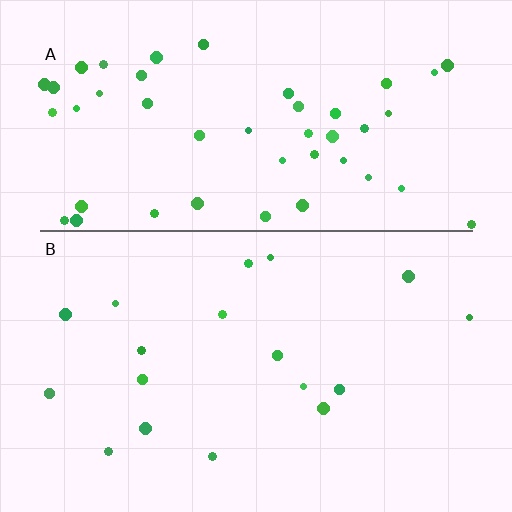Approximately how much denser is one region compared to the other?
Approximately 2.7× — region A over region B.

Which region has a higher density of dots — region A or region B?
A (the top).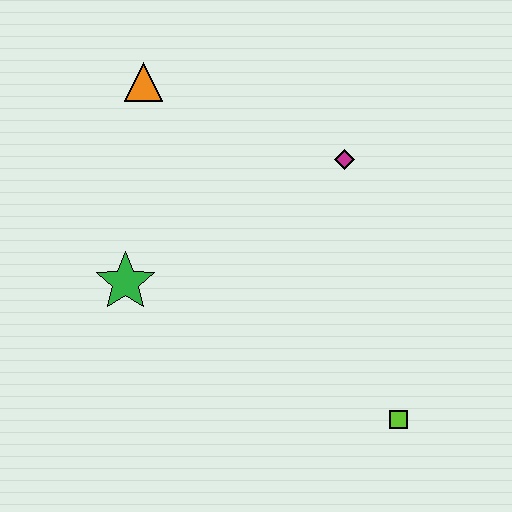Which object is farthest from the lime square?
The orange triangle is farthest from the lime square.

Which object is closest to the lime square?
The magenta diamond is closest to the lime square.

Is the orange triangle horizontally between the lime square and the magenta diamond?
No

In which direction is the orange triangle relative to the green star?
The orange triangle is above the green star.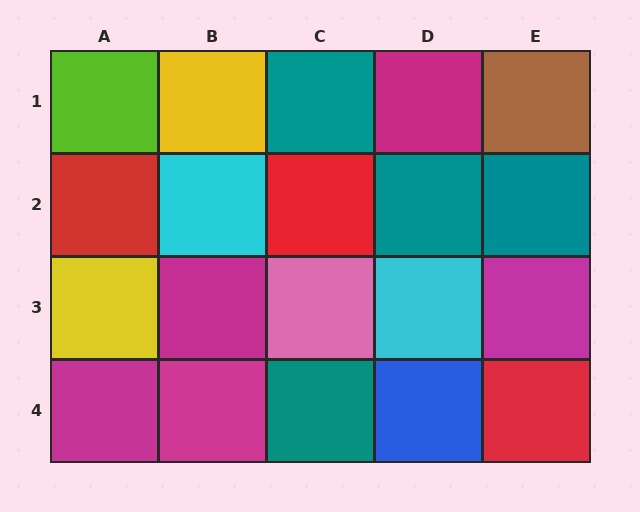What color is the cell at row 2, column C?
Red.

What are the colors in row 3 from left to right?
Yellow, magenta, pink, cyan, magenta.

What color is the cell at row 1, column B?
Yellow.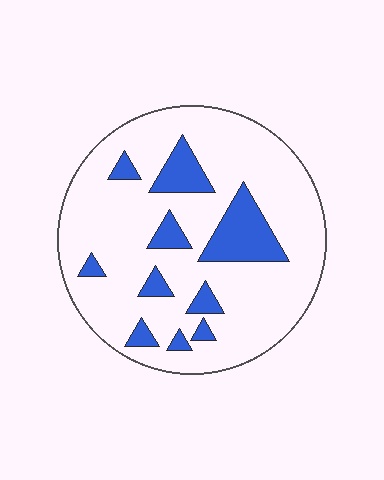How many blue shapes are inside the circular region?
10.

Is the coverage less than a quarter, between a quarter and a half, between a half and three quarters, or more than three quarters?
Less than a quarter.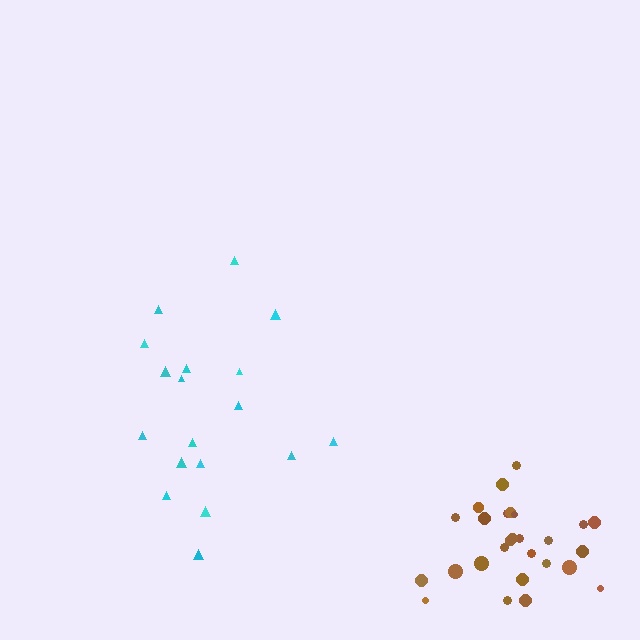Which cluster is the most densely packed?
Brown.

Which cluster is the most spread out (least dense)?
Cyan.